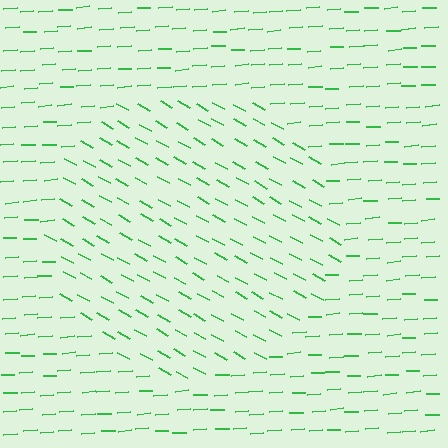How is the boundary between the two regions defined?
The boundary is defined purely by a change in line orientation (approximately 33 degrees difference). All lines are the same color and thickness.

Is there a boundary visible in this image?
Yes, there is a texture boundary formed by a change in line orientation.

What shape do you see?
I see a circle.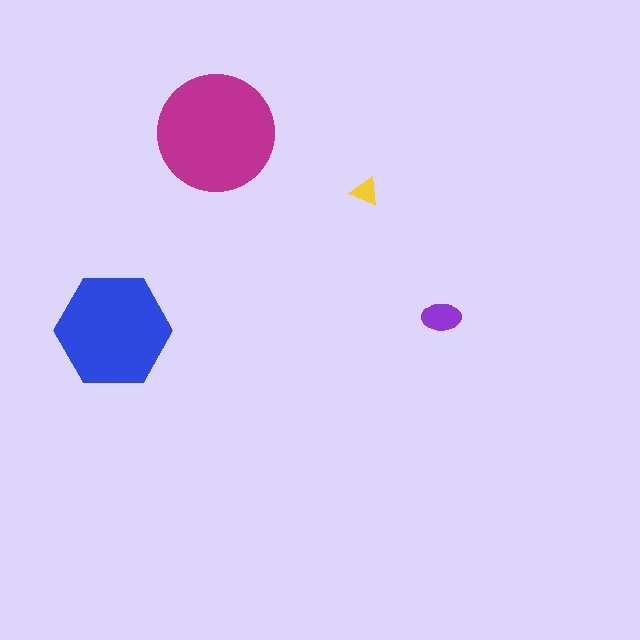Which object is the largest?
The magenta circle.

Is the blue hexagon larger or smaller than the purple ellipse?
Larger.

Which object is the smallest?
The yellow triangle.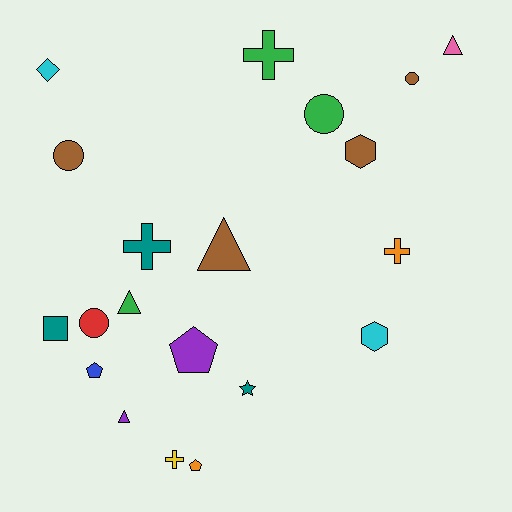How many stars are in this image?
There is 1 star.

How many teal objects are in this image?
There are 3 teal objects.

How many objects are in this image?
There are 20 objects.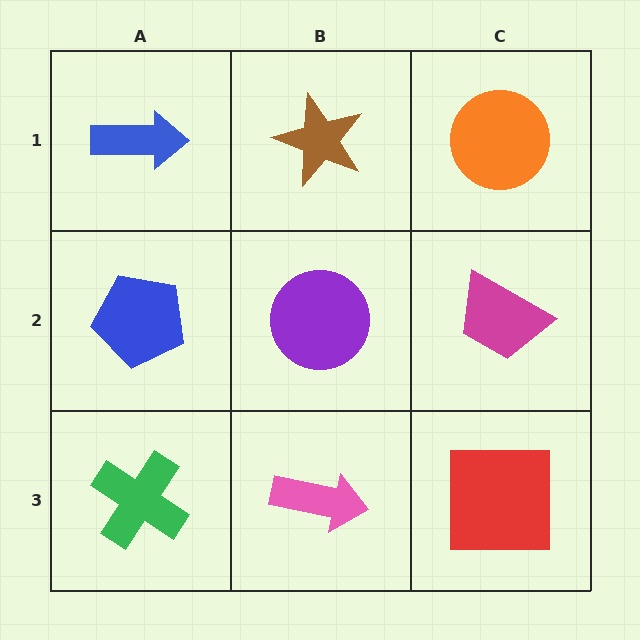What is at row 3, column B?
A pink arrow.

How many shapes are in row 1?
3 shapes.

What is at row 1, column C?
An orange circle.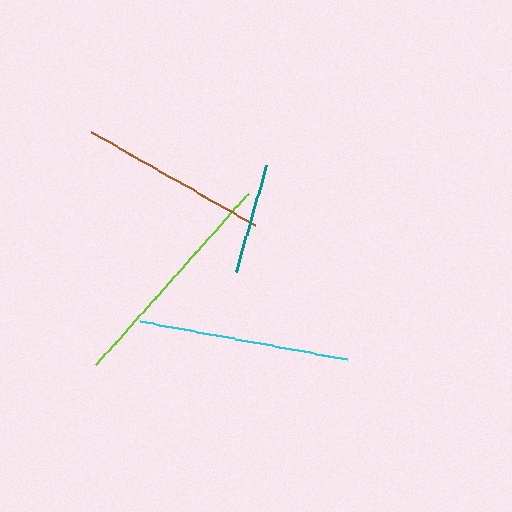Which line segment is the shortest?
The teal line is the shortest at approximately 110 pixels.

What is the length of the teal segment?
The teal segment is approximately 110 pixels long.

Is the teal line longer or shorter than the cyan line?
The cyan line is longer than the teal line.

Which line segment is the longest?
The lime line is the longest at approximately 230 pixels.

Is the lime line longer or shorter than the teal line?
The lime line is longer than the teal line.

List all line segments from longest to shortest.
From longest to shortest: lime, cyan, brown, teal.